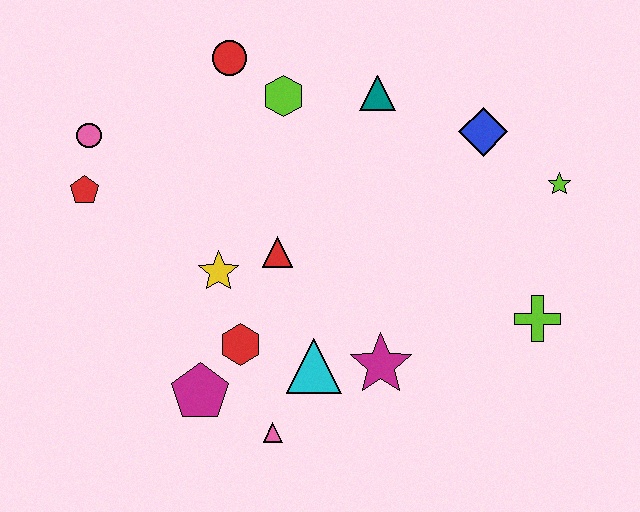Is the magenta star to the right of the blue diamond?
No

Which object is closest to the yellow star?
The red triangle is closest to the yellow star.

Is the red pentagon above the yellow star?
Yes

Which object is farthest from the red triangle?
The lime star is farthest from the red triangle.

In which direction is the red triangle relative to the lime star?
The red triangle is to the left of the lime star.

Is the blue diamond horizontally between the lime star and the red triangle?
Yes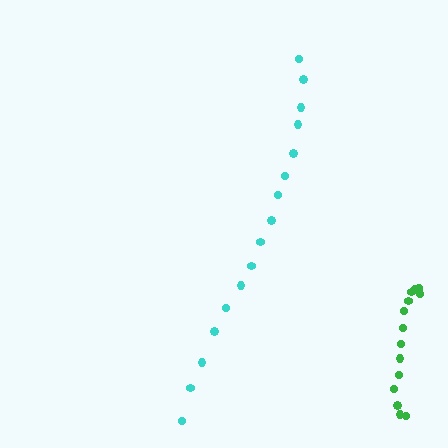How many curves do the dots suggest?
There are 2 distinct paths.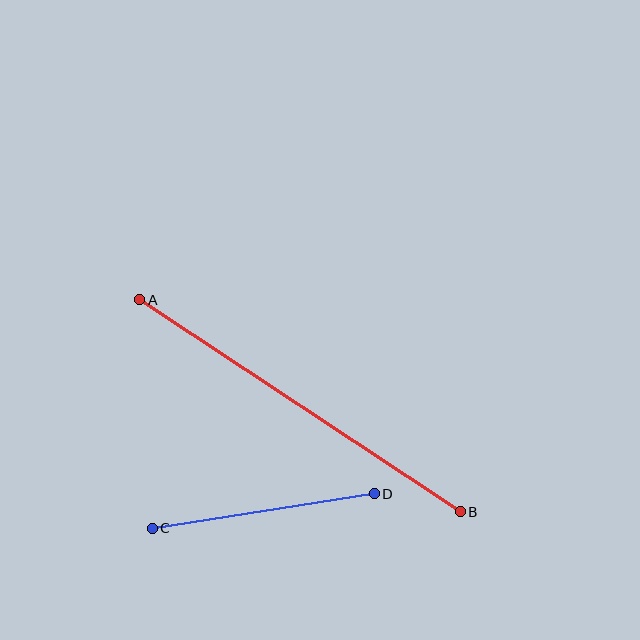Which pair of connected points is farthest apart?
Points A and B are farthest apart.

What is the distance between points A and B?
The distance is approximately 385 pixels.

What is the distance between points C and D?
The distance is approximately 225 pixels.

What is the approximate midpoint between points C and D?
The midpoint is at approximately (263, 511) pixels.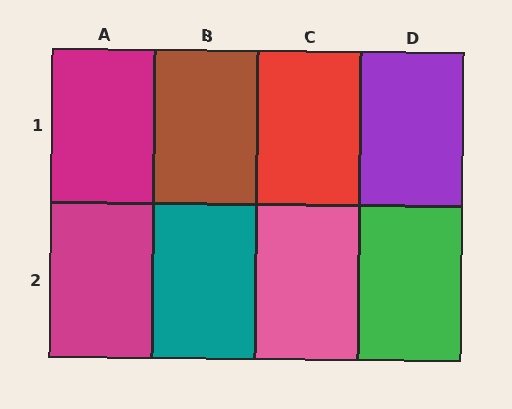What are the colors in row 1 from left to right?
Magenta, brown, red, purple.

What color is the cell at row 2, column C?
Pink.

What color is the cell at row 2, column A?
Magenta.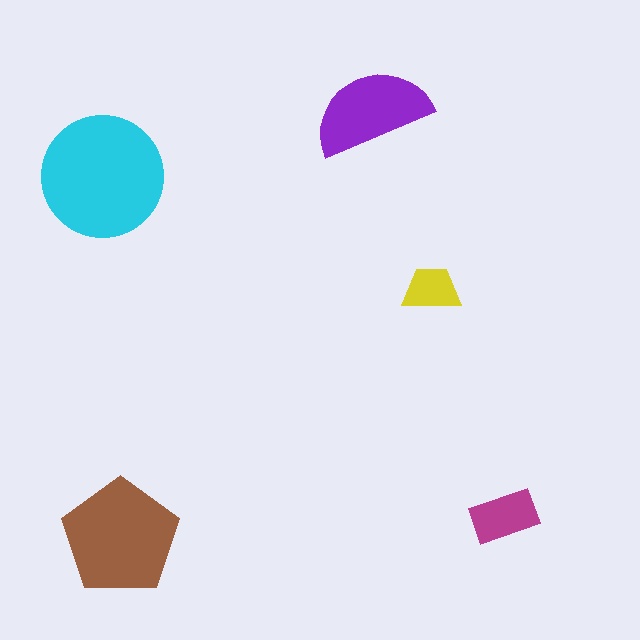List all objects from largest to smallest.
The cyan circle, the brown pentagon, the purple semicircle, the magenta rectangle, the yellow trapezoid.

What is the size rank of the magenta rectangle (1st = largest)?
4th.